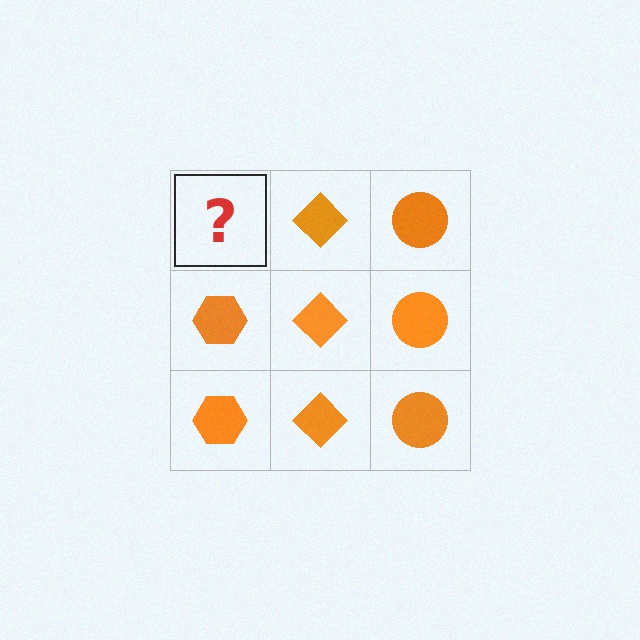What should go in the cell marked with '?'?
The missing cell should contain an orange hexagon.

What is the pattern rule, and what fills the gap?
The rule is that each column has a consistent shape. The gap should be filled with an orange hexagon.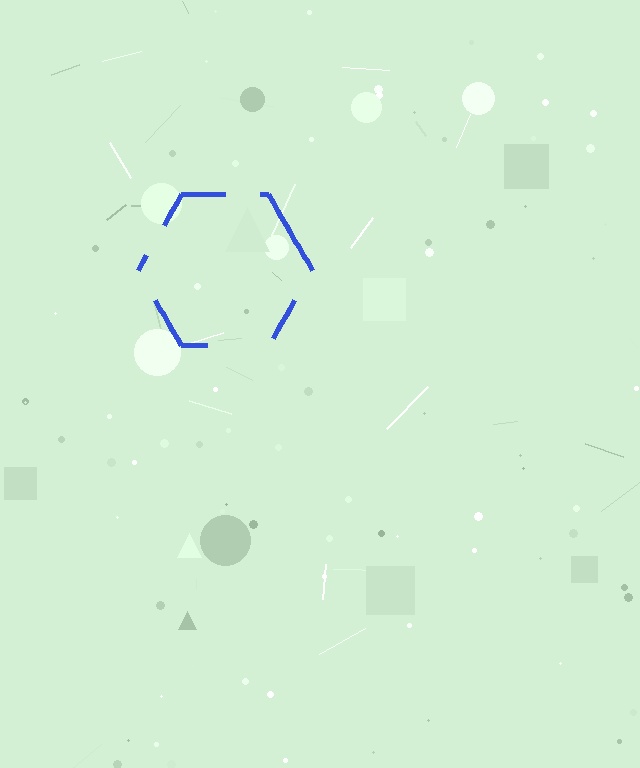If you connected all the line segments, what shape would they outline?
They would outline a hexagon.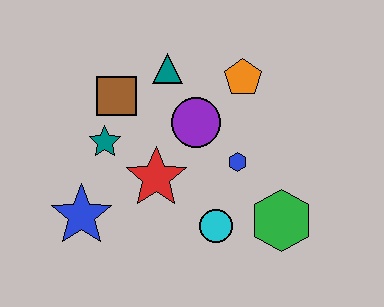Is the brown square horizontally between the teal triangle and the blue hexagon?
No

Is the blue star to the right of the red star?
No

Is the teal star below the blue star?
No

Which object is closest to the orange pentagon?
The purple circle is closest to the orange pentagon.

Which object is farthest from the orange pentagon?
The blue star is farthest from the orange pentagon.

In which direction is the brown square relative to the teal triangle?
The brown square is to the left of the teal triangle.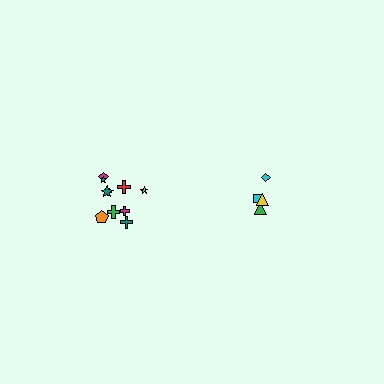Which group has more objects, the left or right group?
The left group.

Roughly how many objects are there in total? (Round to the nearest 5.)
Roughly 15 objects in total.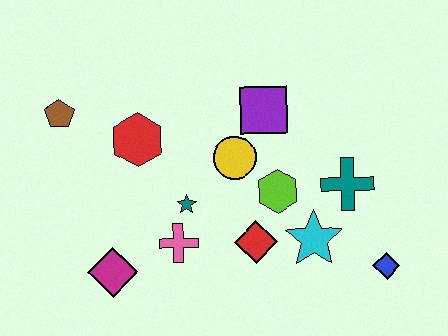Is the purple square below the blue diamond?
No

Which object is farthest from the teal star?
The blue diamond is farthest from the teal star.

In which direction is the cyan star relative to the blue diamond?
The cyan star is to the left of the blue diamond.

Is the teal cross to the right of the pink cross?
Yes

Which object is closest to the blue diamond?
The cyan star is closest to the blue diamond.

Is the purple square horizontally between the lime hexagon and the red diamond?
Yes